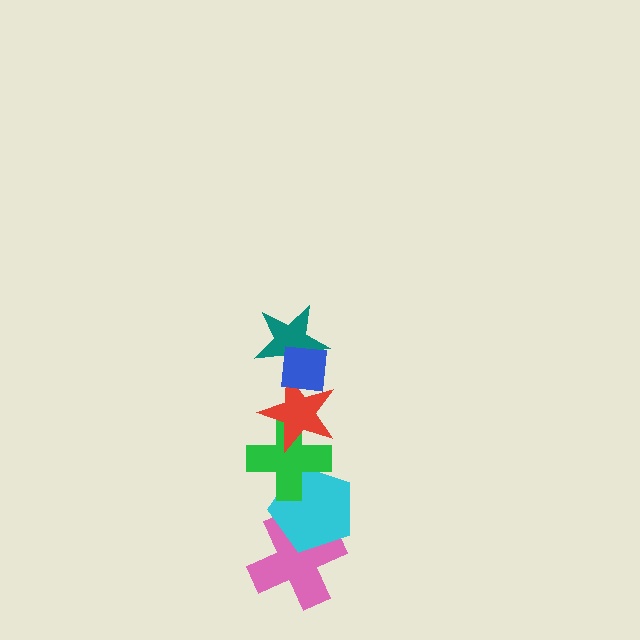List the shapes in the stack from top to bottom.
From top to bottom: the blue square, the teal star, the red star, the green cross, the cyan pentagon, the pink cross.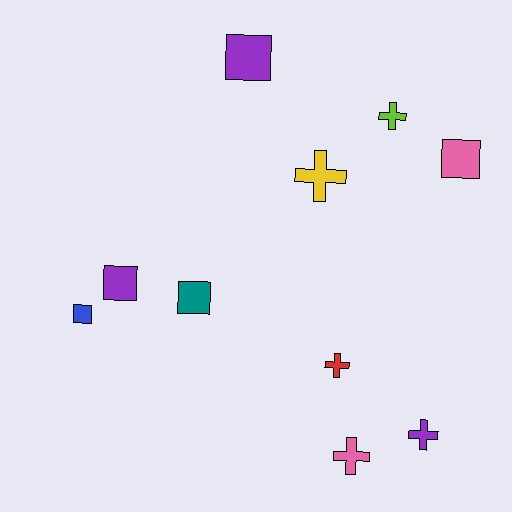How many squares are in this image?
There are 5 squares.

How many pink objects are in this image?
There are 2 pink objects.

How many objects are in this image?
There are 10 objects.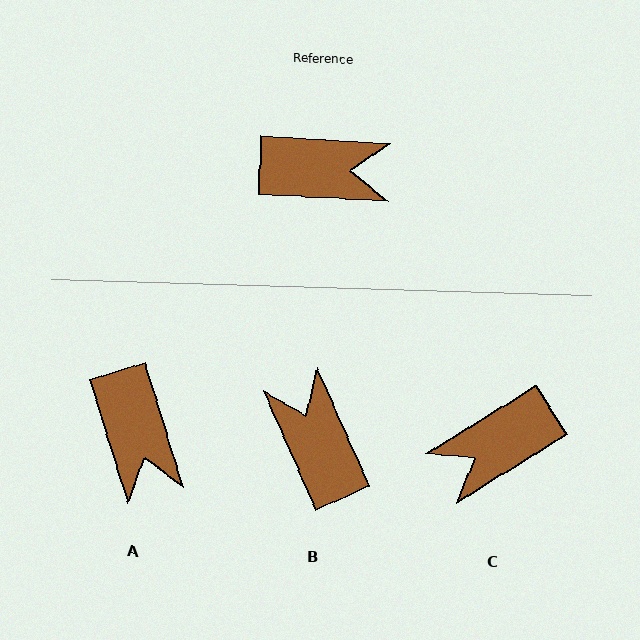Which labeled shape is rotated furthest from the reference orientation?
C, about 145 degrees away.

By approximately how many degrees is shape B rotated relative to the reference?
Approximately 117 degrees counter-clockwise.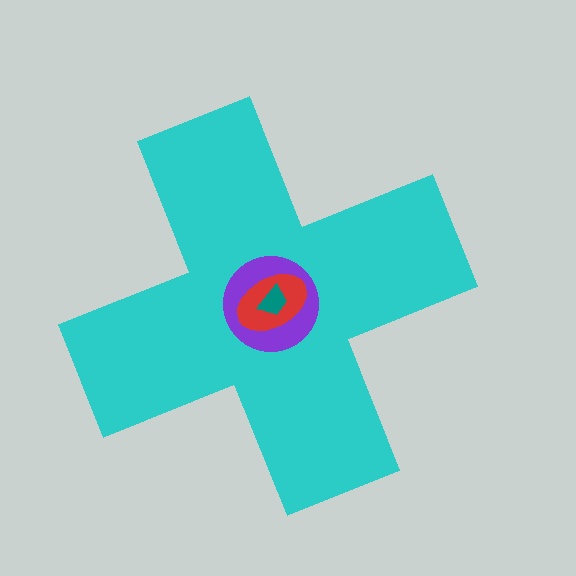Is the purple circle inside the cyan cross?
Yes.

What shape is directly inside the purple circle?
The red ellipse.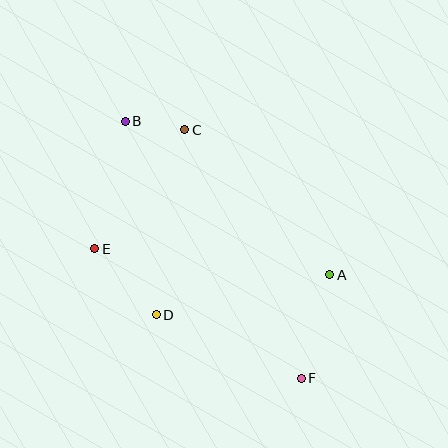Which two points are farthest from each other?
Points B and F are farthest from each other.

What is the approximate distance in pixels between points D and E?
The distance between D and E is approximately 90 pixels.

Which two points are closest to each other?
Points B and C are closest to each other.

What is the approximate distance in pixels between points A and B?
The distance between A and B is approximately 256 pixels.